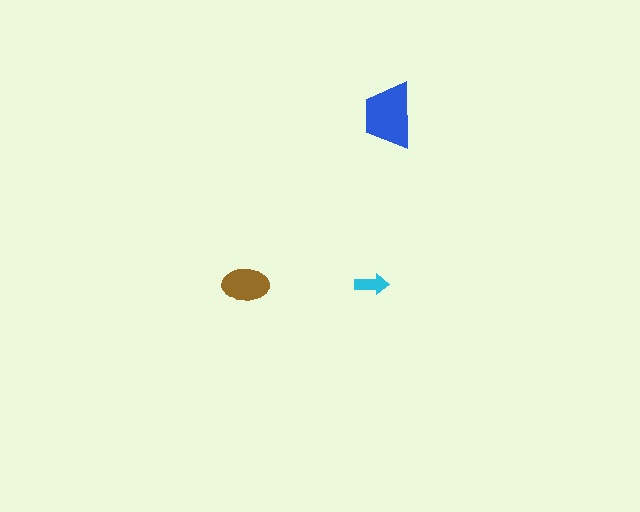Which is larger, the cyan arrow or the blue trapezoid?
The blue trapezoid.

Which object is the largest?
The blue trapezoid.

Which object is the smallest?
The cyan arrow.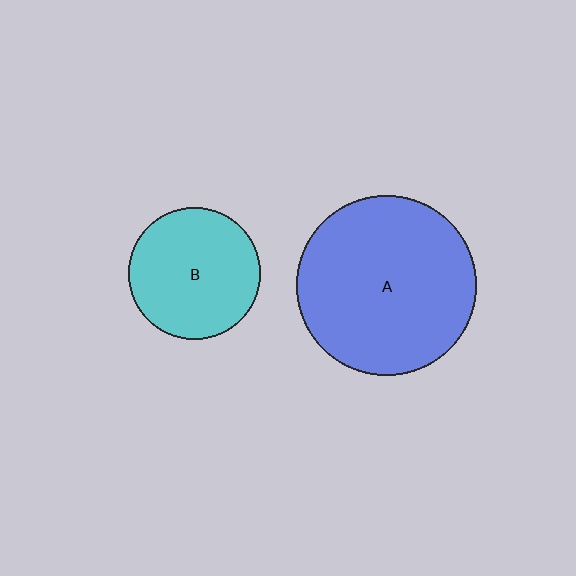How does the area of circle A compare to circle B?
Approximately 1.9 times.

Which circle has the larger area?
Circle A (blue).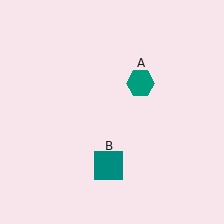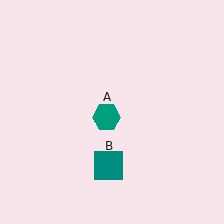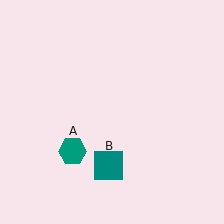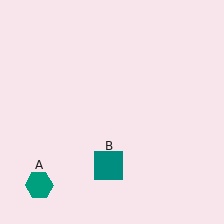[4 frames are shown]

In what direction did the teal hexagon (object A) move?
The teal hexagon (object A) moved down and to the left.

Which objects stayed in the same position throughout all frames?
Teal square (object B) remained stationary.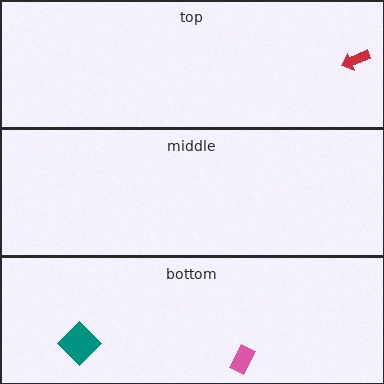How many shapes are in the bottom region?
2.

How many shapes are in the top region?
1.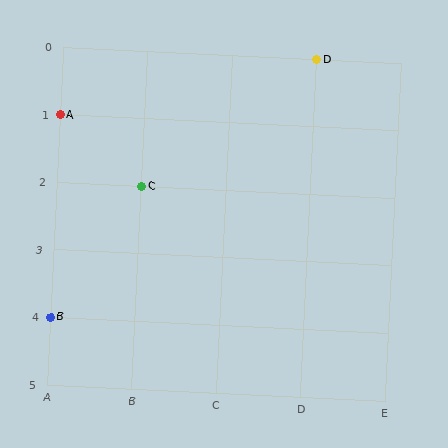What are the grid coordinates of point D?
Point D is at grid coordinates (D, 0).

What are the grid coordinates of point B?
Point B is at grid coordinates (A, 4).